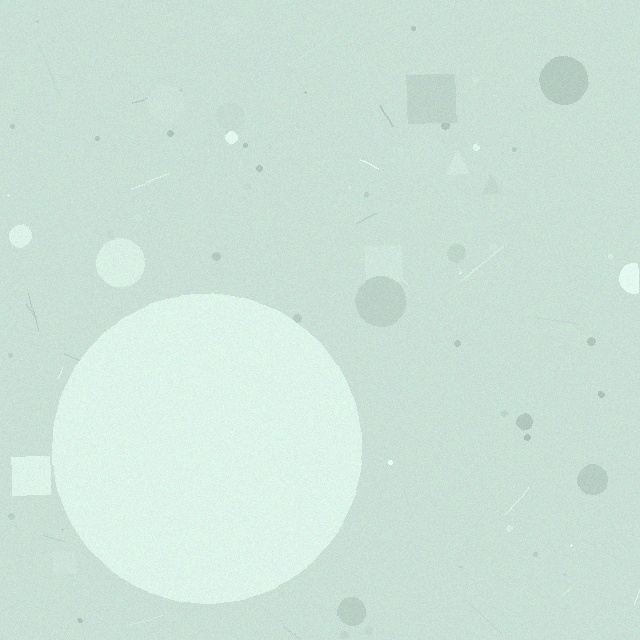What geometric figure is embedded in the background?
A circle is embedded in the background.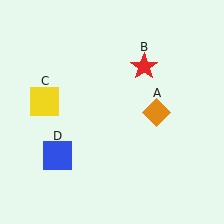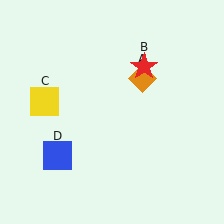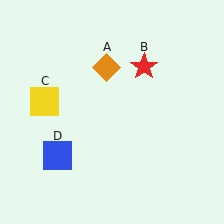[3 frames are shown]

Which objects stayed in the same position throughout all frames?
Red star (object B) and yellow square (object C) and blue square (object D) remained stationary.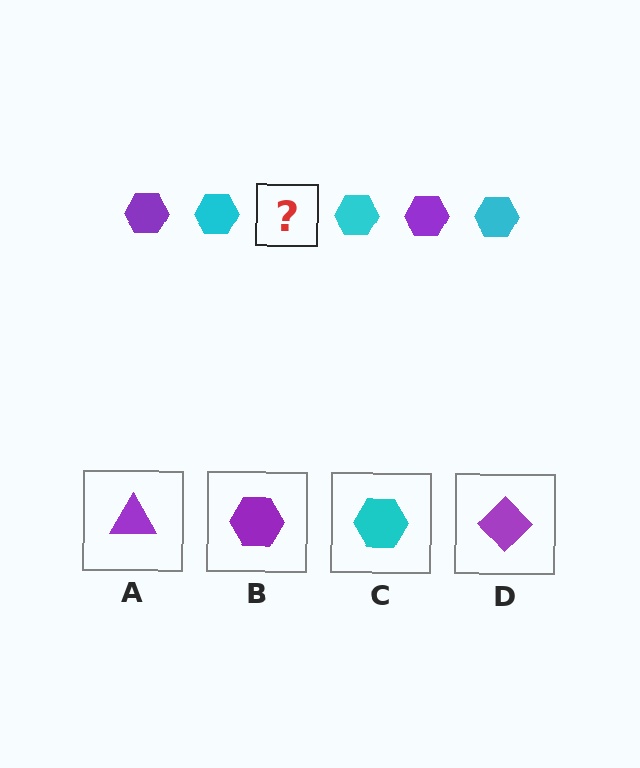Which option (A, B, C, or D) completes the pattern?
B.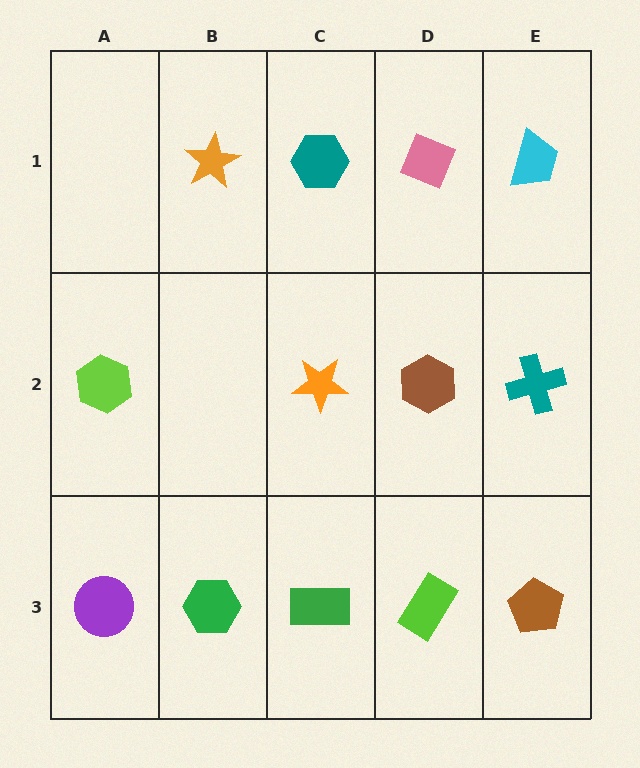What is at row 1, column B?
An orange star.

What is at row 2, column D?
A brown hexagon.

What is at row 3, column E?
A brown pentagon.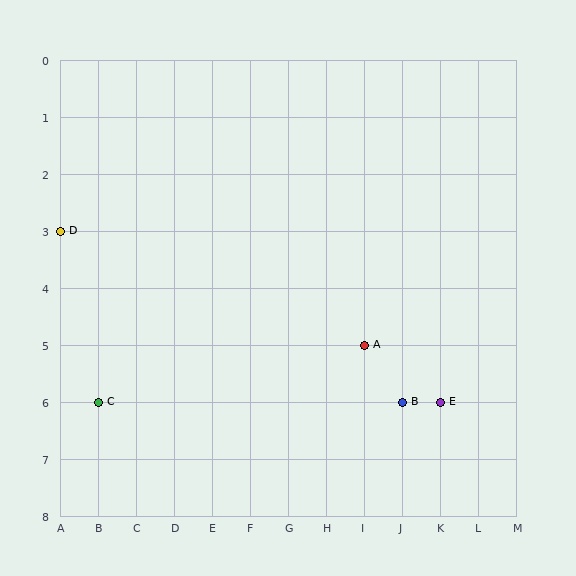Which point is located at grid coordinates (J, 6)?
Point B is at (J, 6).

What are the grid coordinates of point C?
Point C is at grid coordinates (B, 6).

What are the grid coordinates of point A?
Point A is at grid coordinates (I, 5).